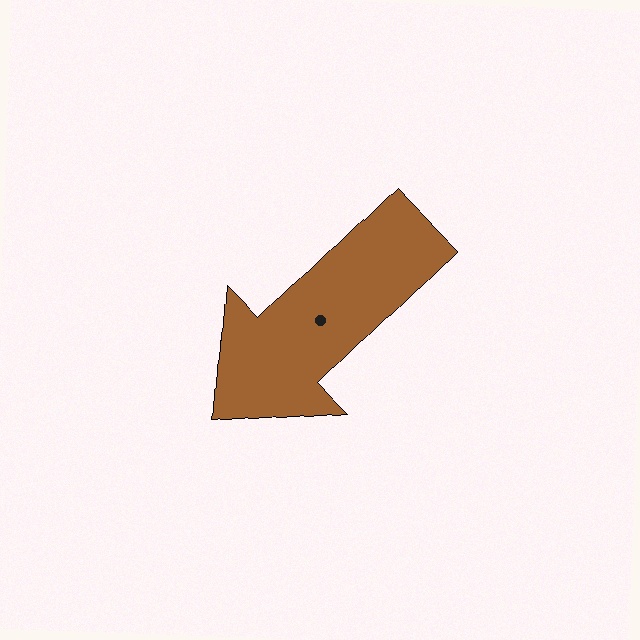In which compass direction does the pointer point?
Southwest.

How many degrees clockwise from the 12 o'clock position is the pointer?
Approximately 225 degrees.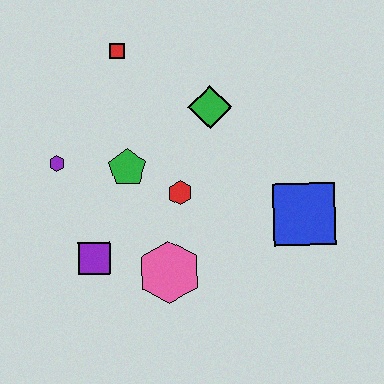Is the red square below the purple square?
No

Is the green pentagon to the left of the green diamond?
Yes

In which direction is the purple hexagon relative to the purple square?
The purple hexagon is above the purple square.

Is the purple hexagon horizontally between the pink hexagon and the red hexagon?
No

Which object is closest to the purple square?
The pink hexagon is closest to the purple square.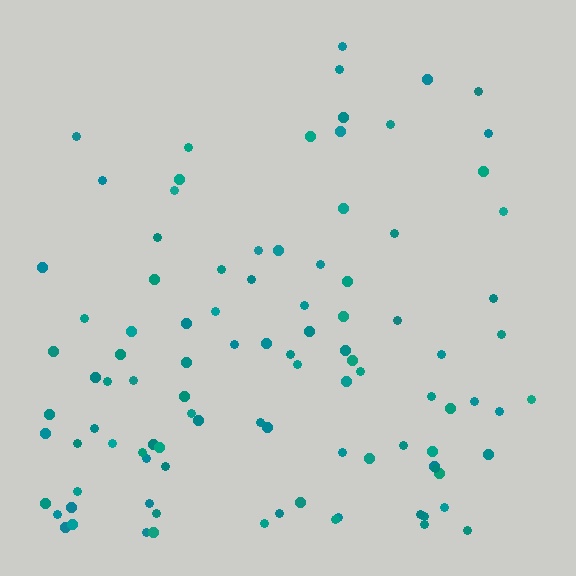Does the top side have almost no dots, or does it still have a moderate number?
Still a moderate number, just noticeably fewer than the bottom.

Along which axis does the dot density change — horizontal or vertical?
Vertical.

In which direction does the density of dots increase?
From top to bottom, with the bottom side densest.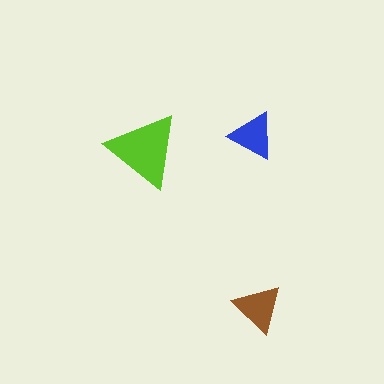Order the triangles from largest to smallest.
the lime one, the brown one, the blue one.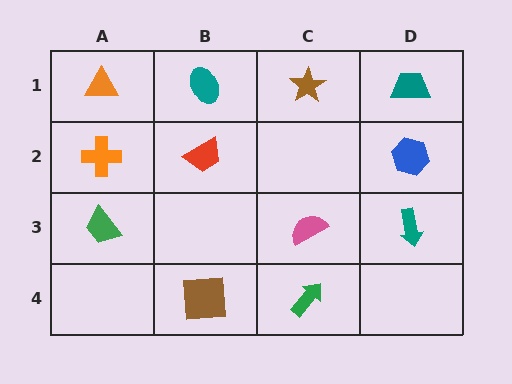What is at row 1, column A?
An orange triangle.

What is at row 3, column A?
A green trapezoid.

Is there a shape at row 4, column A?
No, that cell is empty.